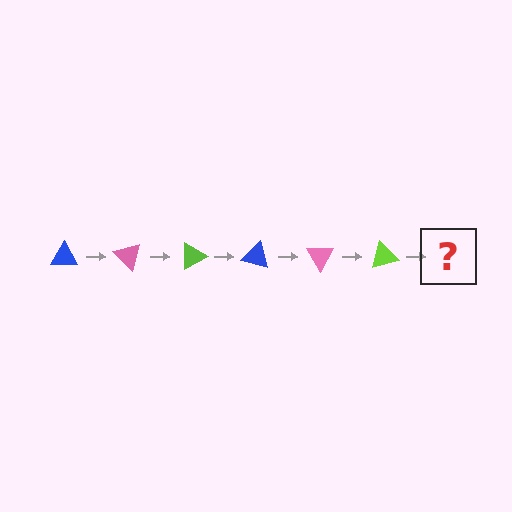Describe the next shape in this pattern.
It should be a blue triangle, rotated 270 degrees from the start.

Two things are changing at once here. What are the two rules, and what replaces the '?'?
The two rules are that it rotates 45 degrees each step and the color cycles through blue, pink, and lime. The '?' should be a blue triangle, rotated 270 degrees from the start.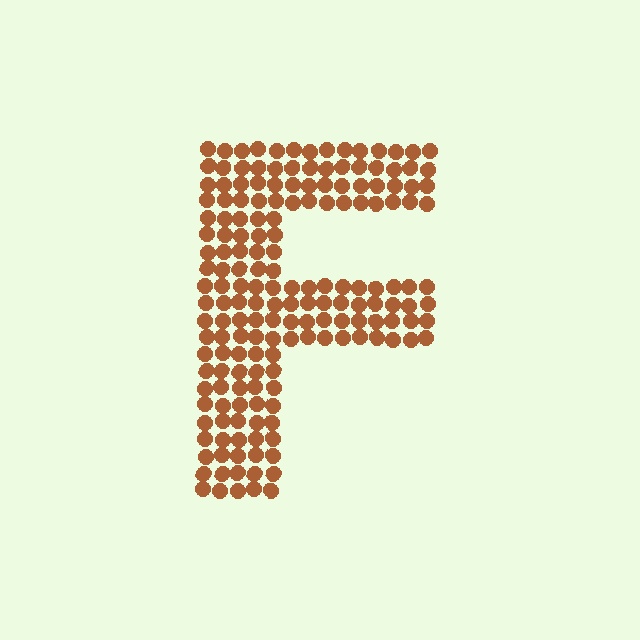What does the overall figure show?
The overall figure shows the letter F.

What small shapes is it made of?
It is made of small circles.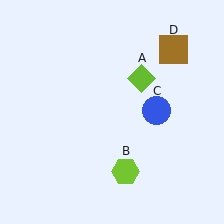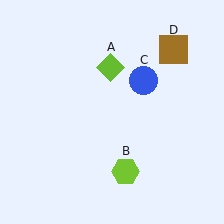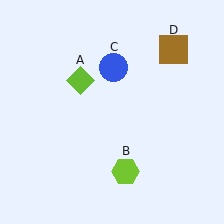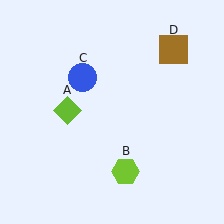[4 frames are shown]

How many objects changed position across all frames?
2 objects changed position: lime diamond (object A), blue circle (object C).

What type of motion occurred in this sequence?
The lime diamond (object A), blue circle (object C) rotated counterclockwise around the center of the scene.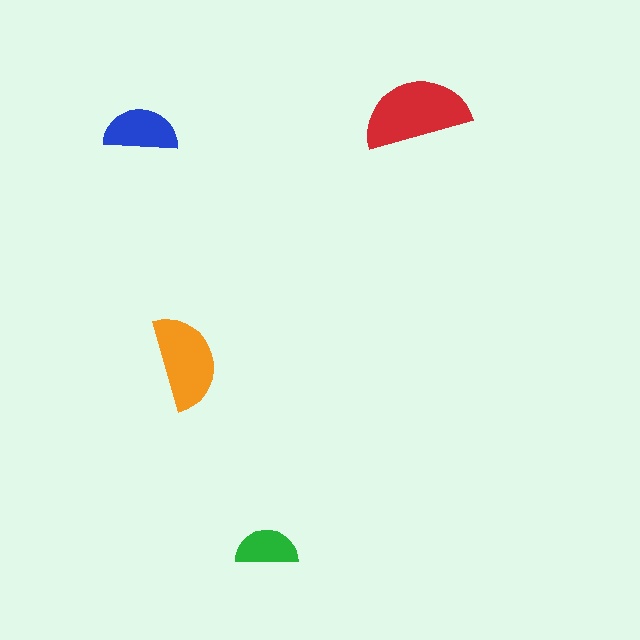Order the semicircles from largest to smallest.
the red one, the orange one, the blue one, the green one.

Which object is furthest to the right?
The red semicircle is rightmost.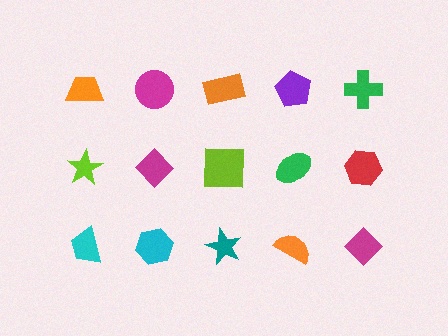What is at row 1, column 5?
A green cross.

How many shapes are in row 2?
5 shapes.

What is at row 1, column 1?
An orange trapezoid.